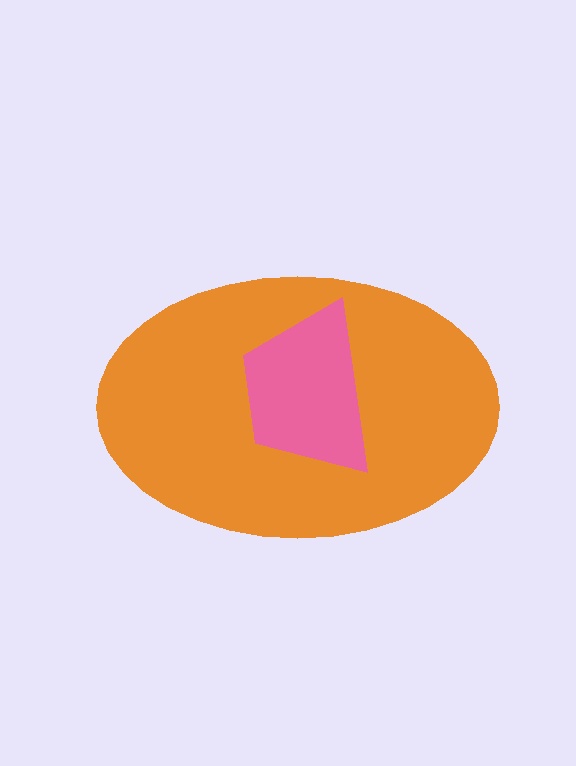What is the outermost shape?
The orange ellipse.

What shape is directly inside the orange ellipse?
The pink trapezoid.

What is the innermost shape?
The pink trapezoid.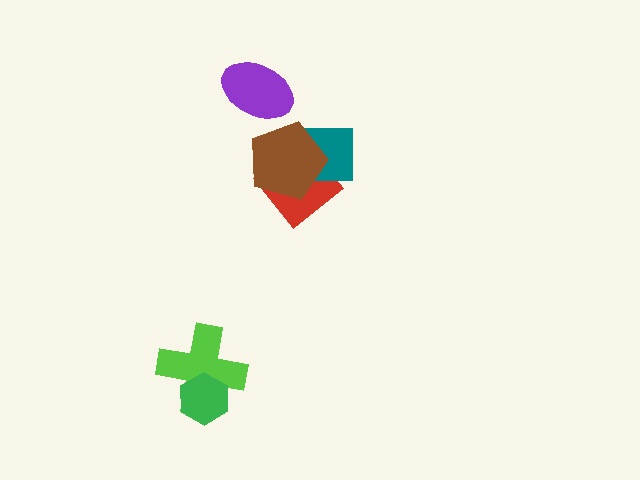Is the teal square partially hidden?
Yes, it is partially covered by another shape.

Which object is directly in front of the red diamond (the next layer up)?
The teal square is directly in front of the red diamond.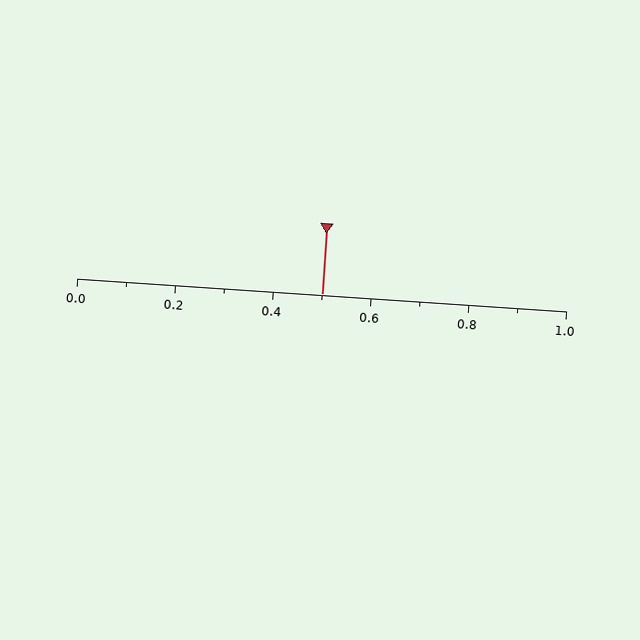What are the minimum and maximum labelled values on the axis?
The axis runs from 0.0 to 1.0.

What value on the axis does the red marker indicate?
The marker indicates approximately 0.5.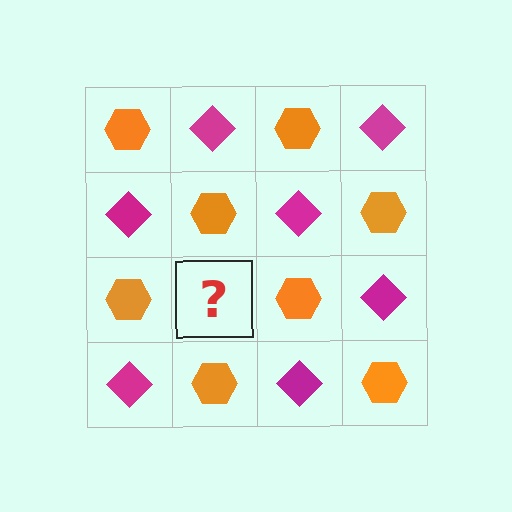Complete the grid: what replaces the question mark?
The question mark should be replaced with a magenta diamond.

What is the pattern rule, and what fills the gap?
The rule is that it alternates orange hexagon and magenta diamond in a checkerboard pattern. The gap should be filled with a magenta diamond.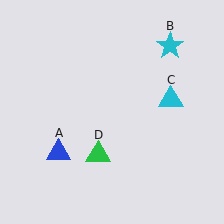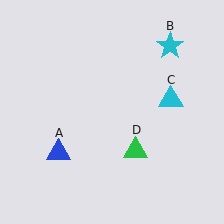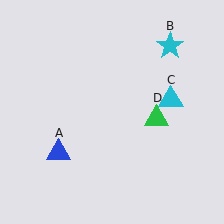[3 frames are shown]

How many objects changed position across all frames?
1 object changed position: green triangle (object D).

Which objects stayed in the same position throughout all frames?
Blue triangle (object A) and cyan star (object B) and cyan triangle (object C) remained stationary.